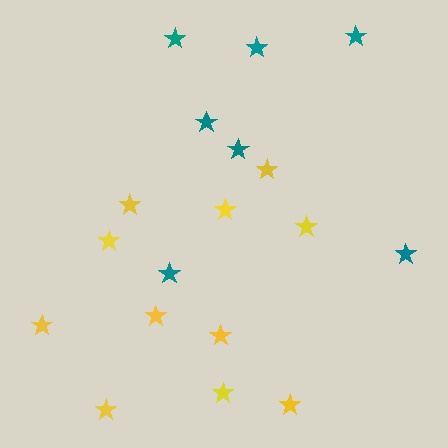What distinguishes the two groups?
There are 2 groups: one group of yellow stars (11) and one group of teal stars (7).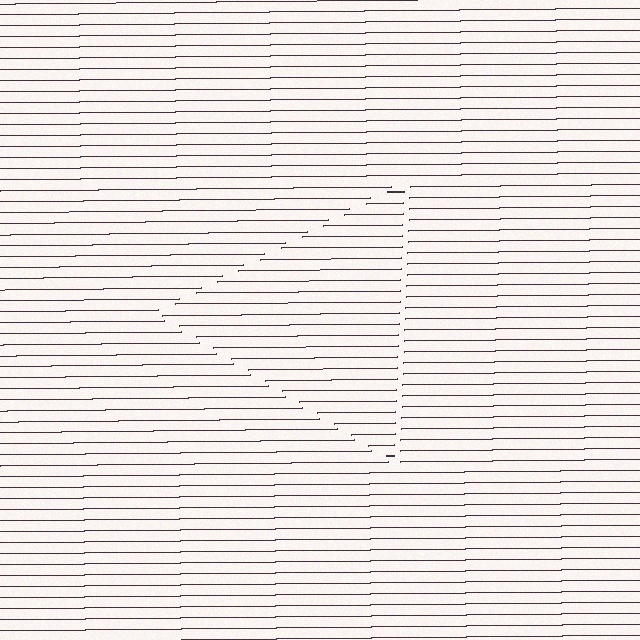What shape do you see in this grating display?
An illusory triangle. The interior of the shape contains the same grating, shifted by half a period — the contour is defined by the phase discontinuity where line-ends from the inner and outer gratings abut.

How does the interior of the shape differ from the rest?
The interior of the shape contains the same grating, shifted by half a period — the contour is defined by the phase discontinuity where line-ends from the inner and outer gratings abut.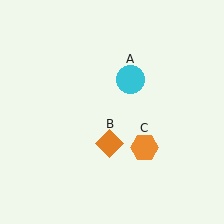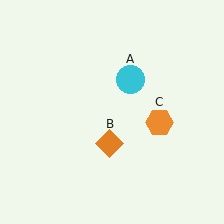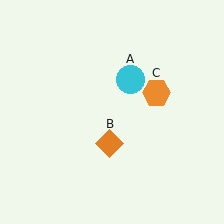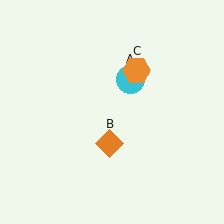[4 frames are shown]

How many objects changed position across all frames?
1 object changed position: orange hexagon (object C).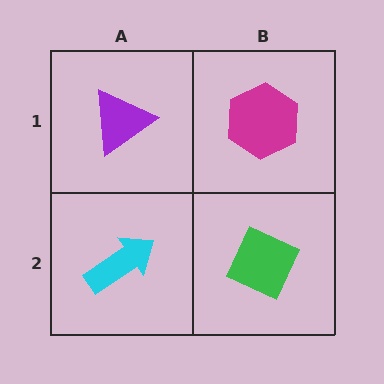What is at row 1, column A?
A purple triangle.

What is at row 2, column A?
A cyan arrow.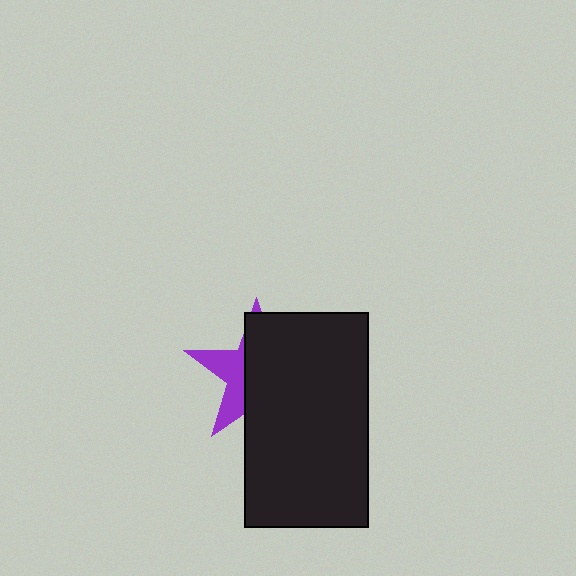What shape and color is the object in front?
The object in front is a black rectangle.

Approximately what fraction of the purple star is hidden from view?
Roughly 66% of the purple star is hidden behind the black rectangle.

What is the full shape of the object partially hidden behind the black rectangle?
The partially hidden object is a purple star.